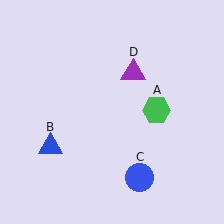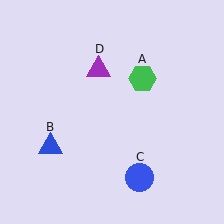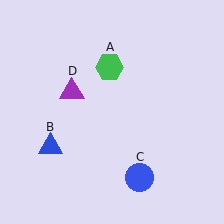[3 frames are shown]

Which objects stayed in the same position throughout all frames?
Blue triangle (object B) and blue circle (object C) remained stationary.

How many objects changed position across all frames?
2 objects changed position: green hexagon (object A), purple triangle (object D).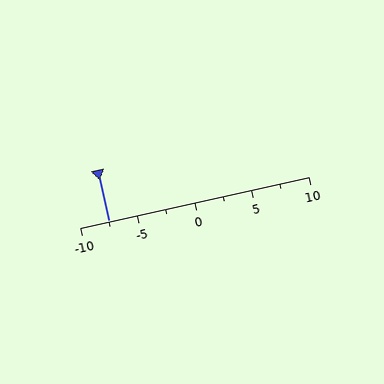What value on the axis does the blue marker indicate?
The marker indicates approximately -7.5.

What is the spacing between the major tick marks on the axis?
The major ticks are spaced 5 apart.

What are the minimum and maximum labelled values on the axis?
The axis runs from -10 to 10.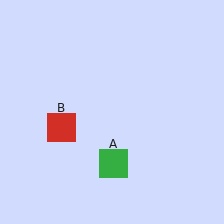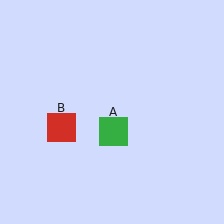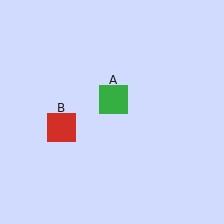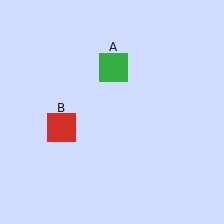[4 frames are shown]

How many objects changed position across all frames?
1 object changed position: green square (object A).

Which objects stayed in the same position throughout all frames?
Red square (object B) remained stationary.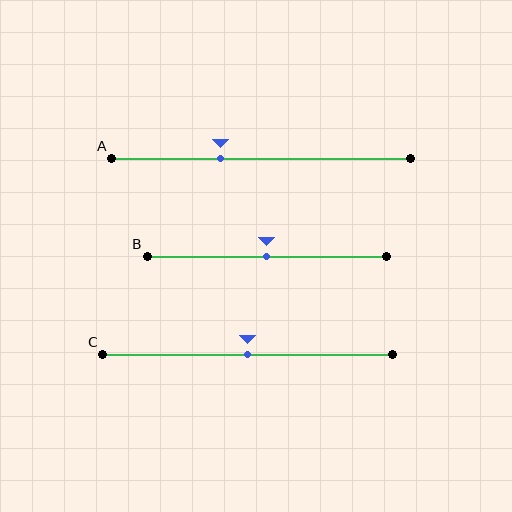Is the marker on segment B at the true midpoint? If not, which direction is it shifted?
Yes, the marker on segment B is at the true midpoint.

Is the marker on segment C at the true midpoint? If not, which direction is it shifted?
Yes, the marker on segment C is at the true midpoint.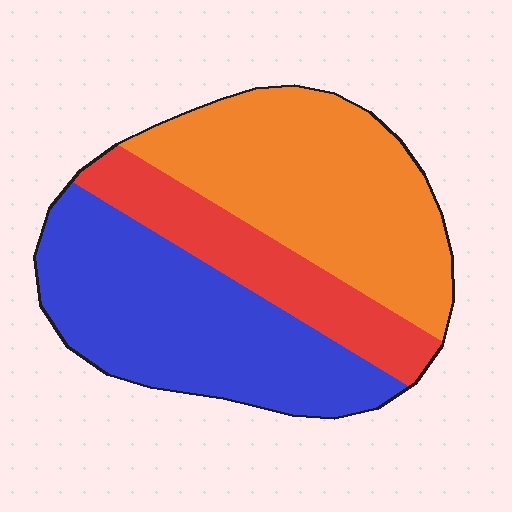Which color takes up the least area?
Red, at roughly 20%.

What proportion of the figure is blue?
Blue takes up between a third and a half of the figure.